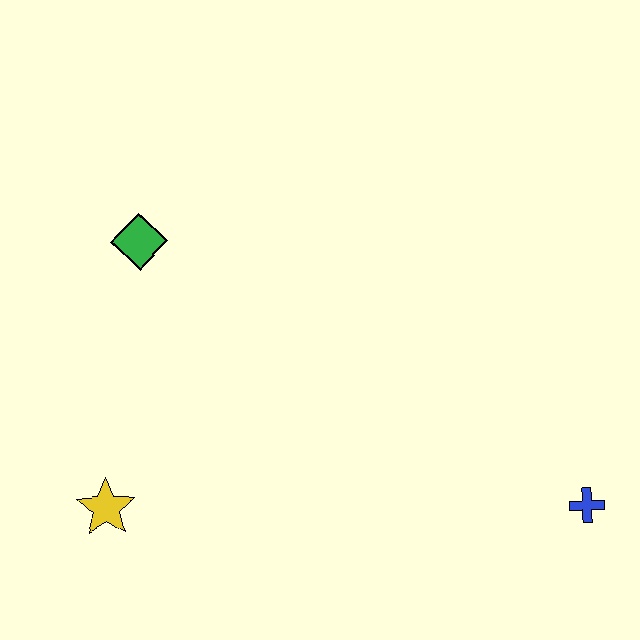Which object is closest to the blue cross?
The yellow star is closest to the blue cross.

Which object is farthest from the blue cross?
The green diamond is farthest from the blue cross.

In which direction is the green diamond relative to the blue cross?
The green diamond is to the left of the blue cross.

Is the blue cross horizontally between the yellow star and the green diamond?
No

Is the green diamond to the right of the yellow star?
Yes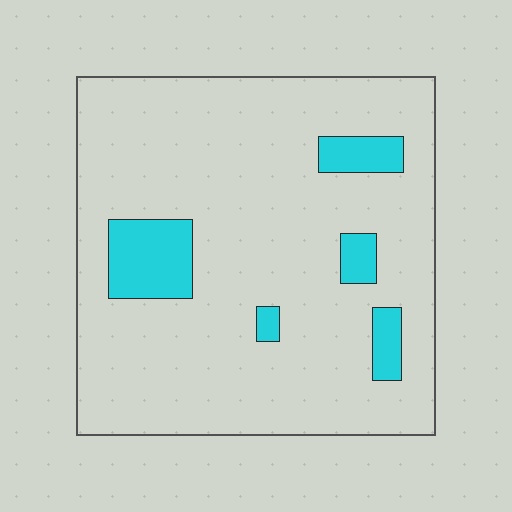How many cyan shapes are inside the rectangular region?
5.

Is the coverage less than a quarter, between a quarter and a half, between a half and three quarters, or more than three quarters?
Less than a quarter.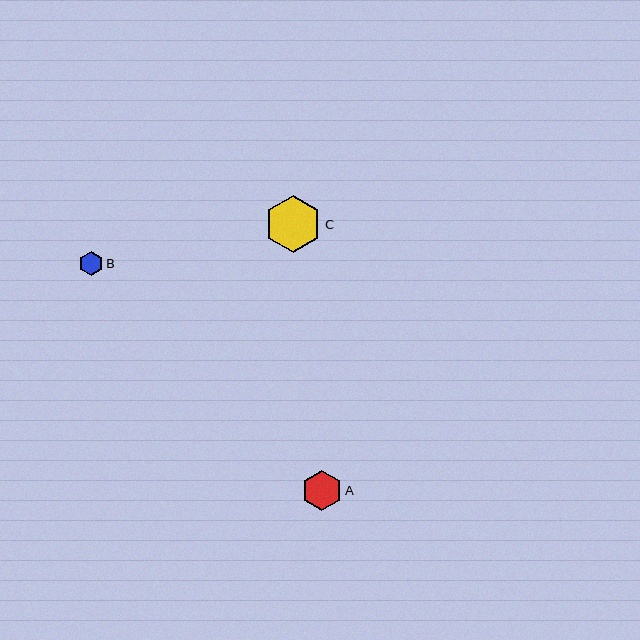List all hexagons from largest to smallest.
From largest to smallest: C, A, B.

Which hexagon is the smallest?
Hexagon B is the smallest with a size of approximately 24 pixels.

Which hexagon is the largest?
Hexagon C is the largest with a size of approximately 57 pixels.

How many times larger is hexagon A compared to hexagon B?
Hexagon A is approximately 1.7 times the size of hexagon B.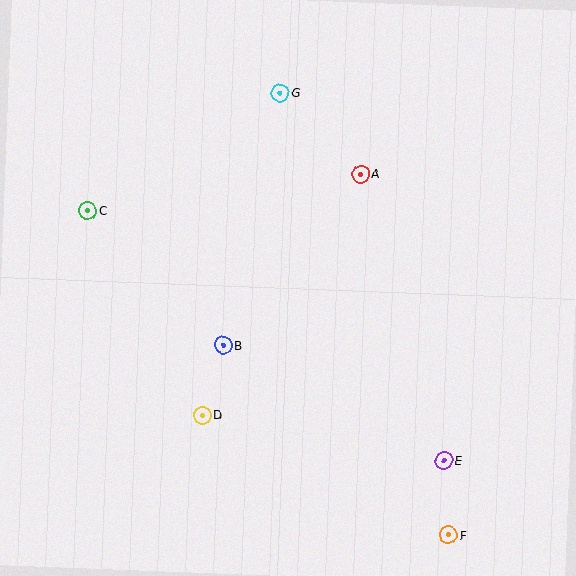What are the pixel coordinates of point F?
Point F is at (448, 535).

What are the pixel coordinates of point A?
Point A is at (361, 174).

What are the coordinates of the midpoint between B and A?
The midpoint between B and A is at (292, 260).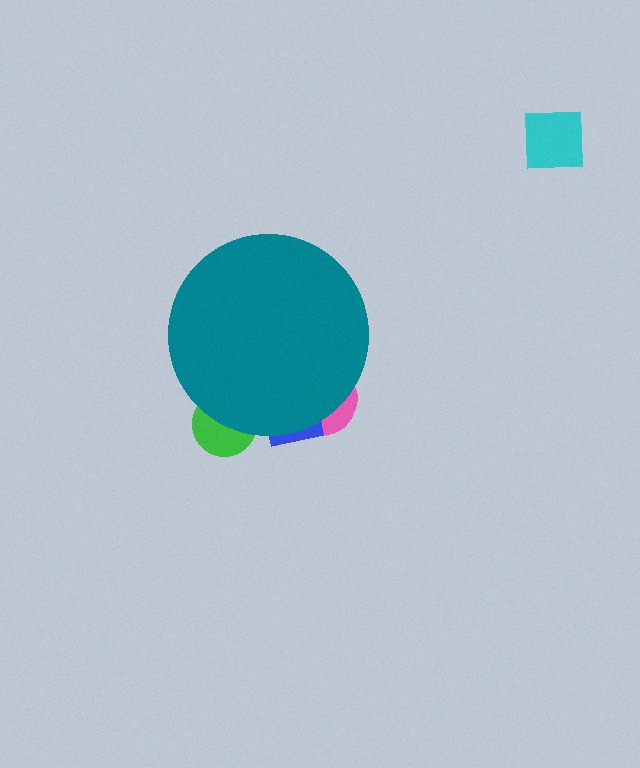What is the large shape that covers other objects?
A teal circle.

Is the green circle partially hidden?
Yes, the green circle is partially hidden behind the teal circle.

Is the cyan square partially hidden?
No, the cyan square is fully visible.